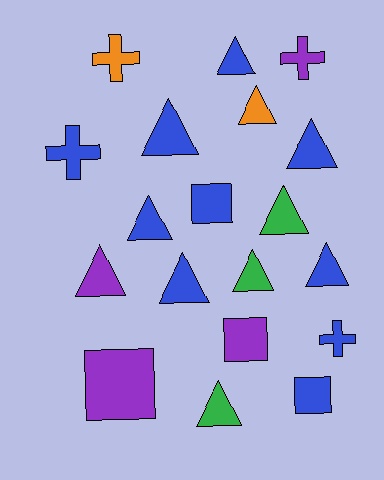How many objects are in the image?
There are 19 objects.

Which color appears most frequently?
Blue, with 10 objects.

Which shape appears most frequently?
Triangle, with 11 objects.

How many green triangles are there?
There are 3 green triangles.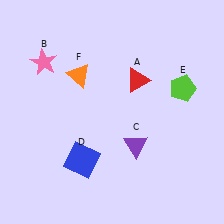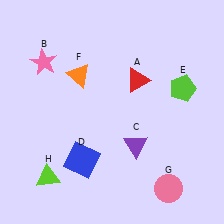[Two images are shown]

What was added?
A pink circle (G), a lime triangle (H) were added in Image 2.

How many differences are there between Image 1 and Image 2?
There are 2 differences between the two images.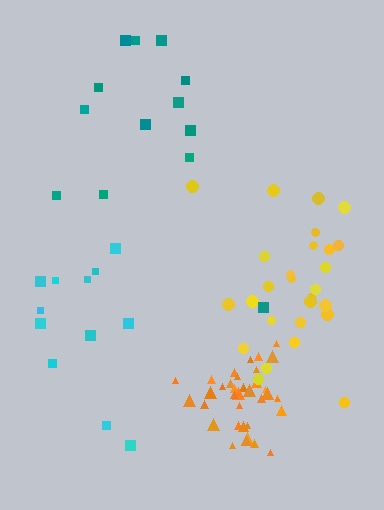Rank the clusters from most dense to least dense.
orange, yellow, cyan, teal.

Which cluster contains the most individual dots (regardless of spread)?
Orange (35).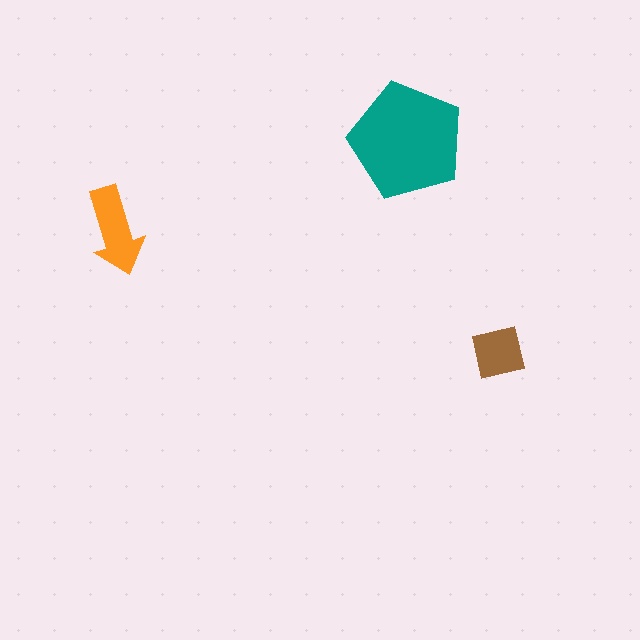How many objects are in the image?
There are 3 objects in the image.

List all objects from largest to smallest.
The teal pentagon, the orange arrow, the brown square.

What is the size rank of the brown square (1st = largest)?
3rd.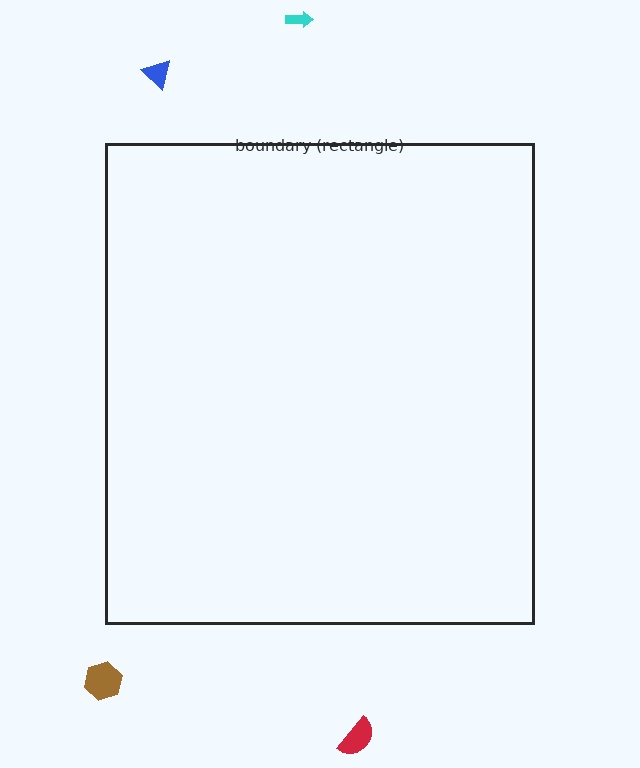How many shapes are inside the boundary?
0 inside, 4 outside.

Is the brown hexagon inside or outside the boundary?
Outside.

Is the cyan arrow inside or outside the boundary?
Outside.